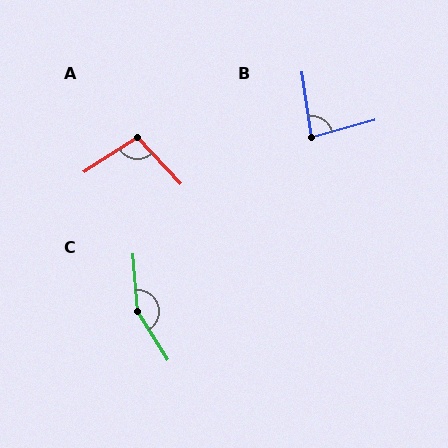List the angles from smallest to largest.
B (82°), A (100°), C (153°).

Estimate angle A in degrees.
Approximately 100 degrees.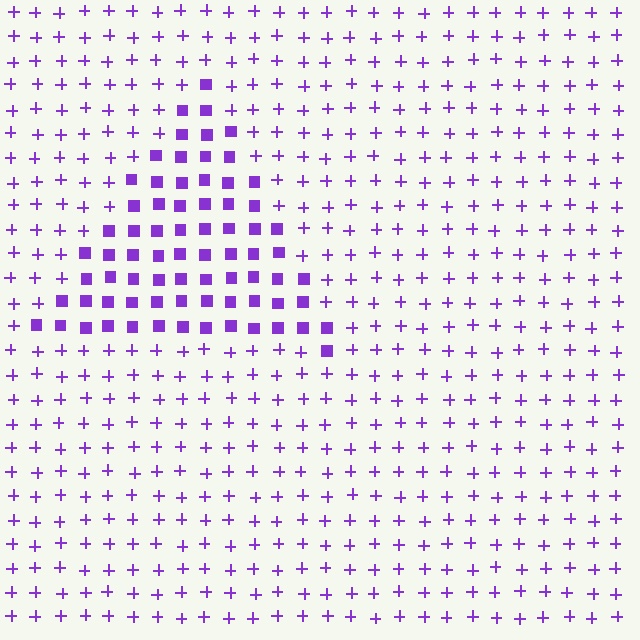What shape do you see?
I see a triangle.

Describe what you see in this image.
The image is filled with small purple elements arranged in a uniform grid. A triangle-shaped region contains squares, while the surrounding area contains plus signs. The boundary is defined purely by the change in element shape.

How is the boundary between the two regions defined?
The boundary is defined by a change in element shape: squares inside vs. plus signs outside. All elements share the same color and spacing.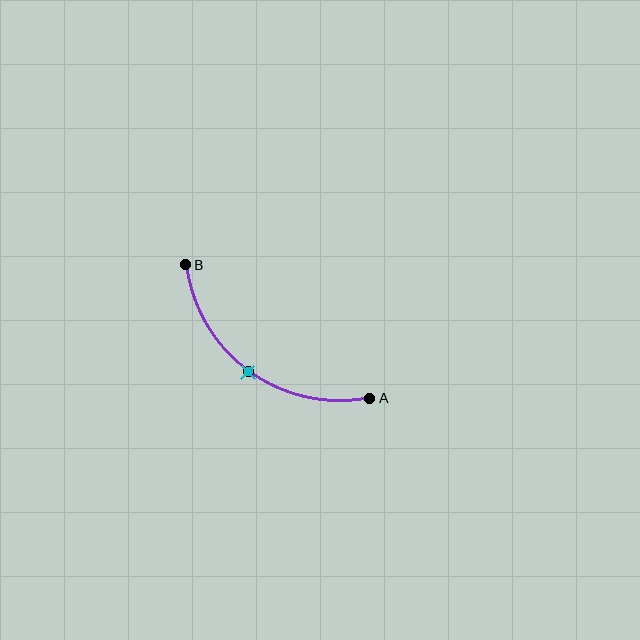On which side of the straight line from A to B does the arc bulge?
The arc bulges below and to the left of the straight line connecting A and B.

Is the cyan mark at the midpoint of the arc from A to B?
Yes. The cyan mark lies on the arc at equal arc-length from both A and B — it is the arc midpoint.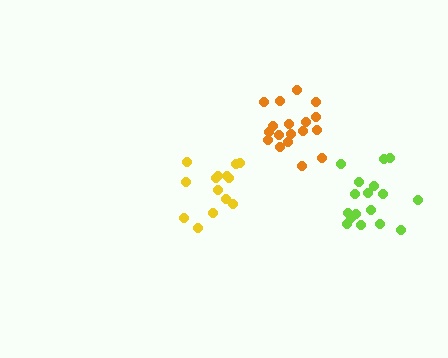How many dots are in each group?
Group 1: 18 dots, Group 2: 14 dots, Group 3: 17 dots (49 total).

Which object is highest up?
The orange cluster is topmost.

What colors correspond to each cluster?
The clusters are colored: orange, yellow, lime.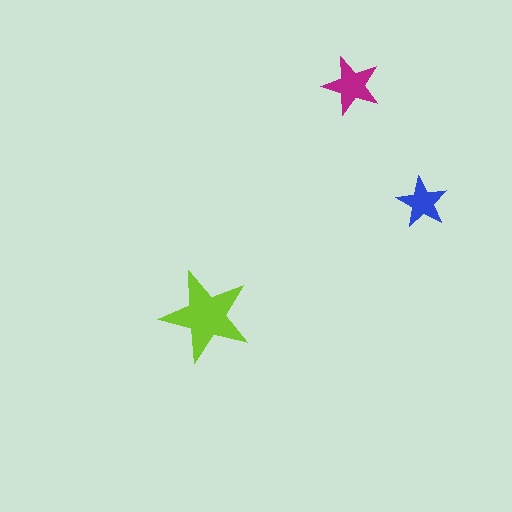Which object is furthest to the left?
The lime star is leftmost.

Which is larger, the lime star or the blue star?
The lime one.